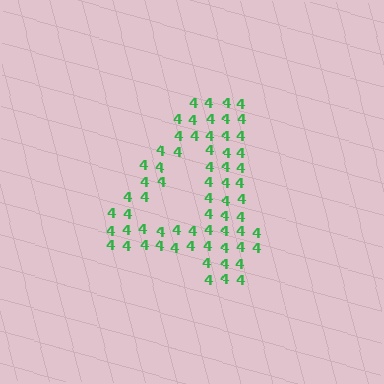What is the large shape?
The large shape is the digit 4.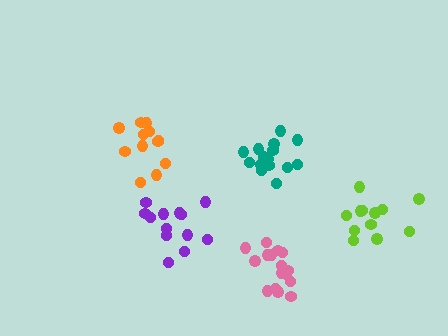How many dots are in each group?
Group 1: 15 dots, Group 2: 12 dots, Group 3: 12 dots, Group 4: 13 dots, Group 5: 16 dots (68 total).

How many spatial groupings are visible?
There are 5 spatial groupings.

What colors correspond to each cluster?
The clusters are colored: teal, lime, orange, purple, pink.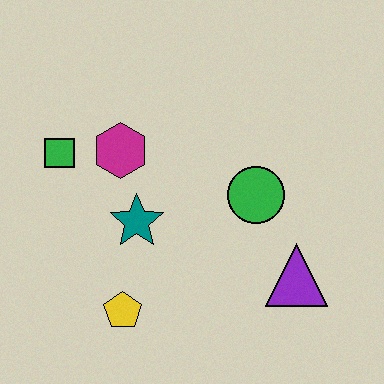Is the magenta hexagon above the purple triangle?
Yes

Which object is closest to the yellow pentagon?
The teal star is closest to the yellow pentagon.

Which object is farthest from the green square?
The purple triangle is farthest from the green square.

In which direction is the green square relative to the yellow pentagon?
The green square is above the yellow pentagon.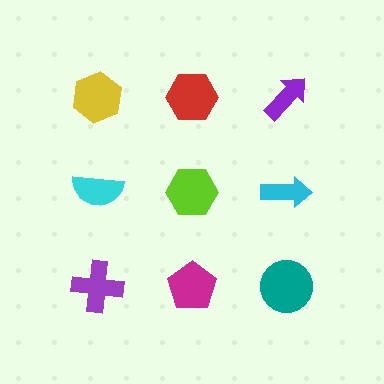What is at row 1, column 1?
A yellow hexagon.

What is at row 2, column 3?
A cyan arrow.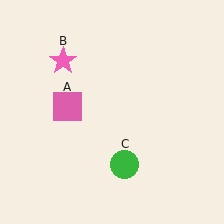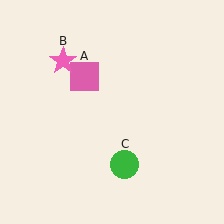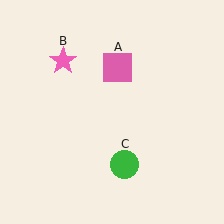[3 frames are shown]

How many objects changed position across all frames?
1 object changed position: pink square (object A).